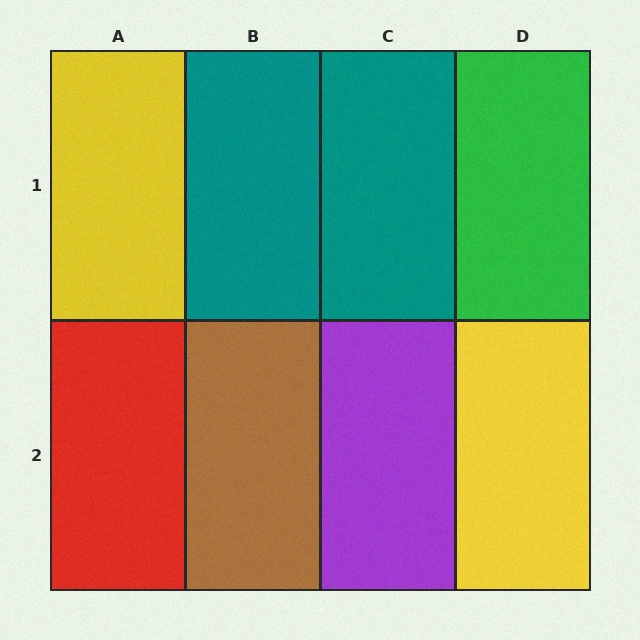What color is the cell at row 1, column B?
Teal.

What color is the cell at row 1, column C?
Teal.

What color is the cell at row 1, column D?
Green.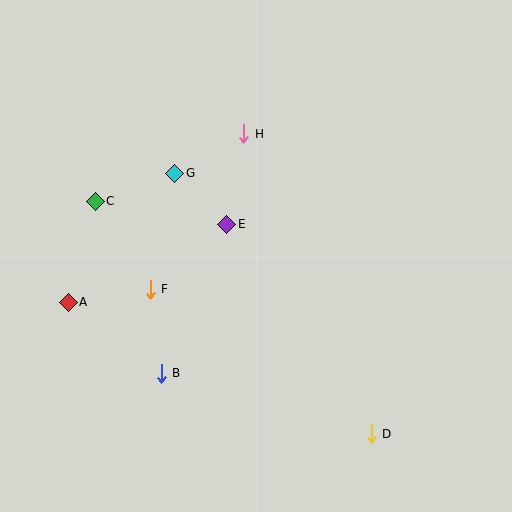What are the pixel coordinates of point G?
Point G is at (175, 173).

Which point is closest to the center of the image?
Point E at (227, 224) is closest to the center.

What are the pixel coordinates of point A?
Point A is at (68, 302).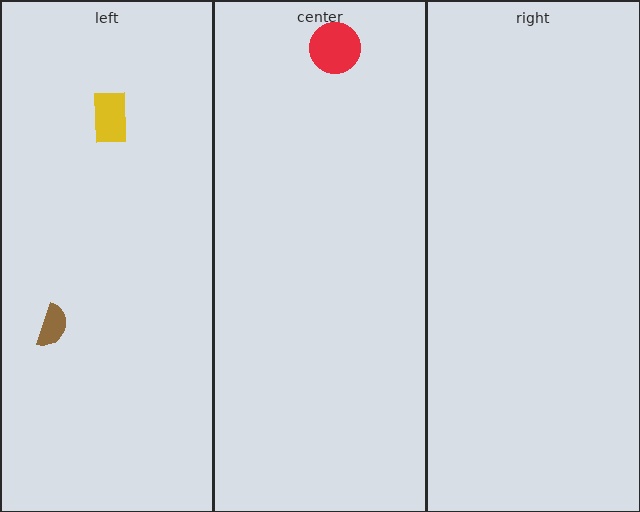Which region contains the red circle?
The center region.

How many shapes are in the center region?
1.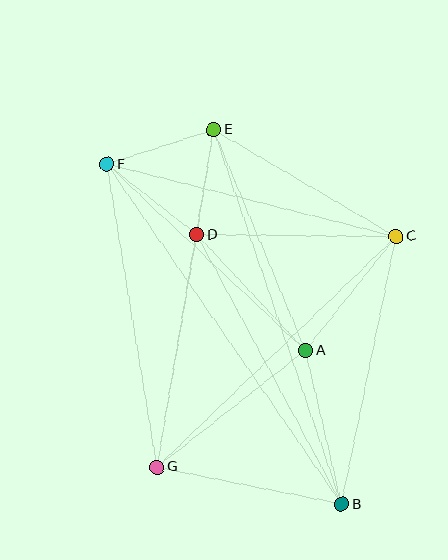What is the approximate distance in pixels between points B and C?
The distance between B and C is approximately 274 pixels.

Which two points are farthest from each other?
Points B and F are farthest from each other.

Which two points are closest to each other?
Points D and E are closest to each other.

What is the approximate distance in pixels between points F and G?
The distance between F and G is approximately 307 pixels.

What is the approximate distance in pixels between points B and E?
The distance between B and E is approximately 396 pixels.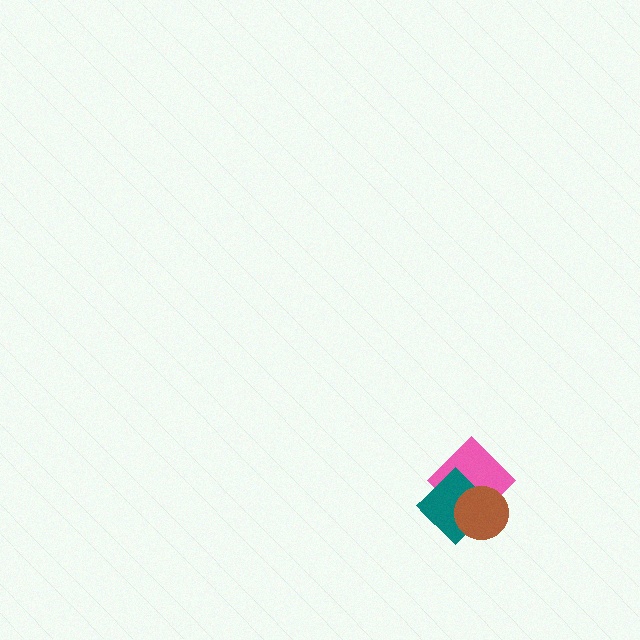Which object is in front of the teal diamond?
The brown circle is in front of the teal diamond.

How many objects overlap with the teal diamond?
2 objects overlap with the teal diamond.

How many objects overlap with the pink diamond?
2 objects overlap with the pink diamond.